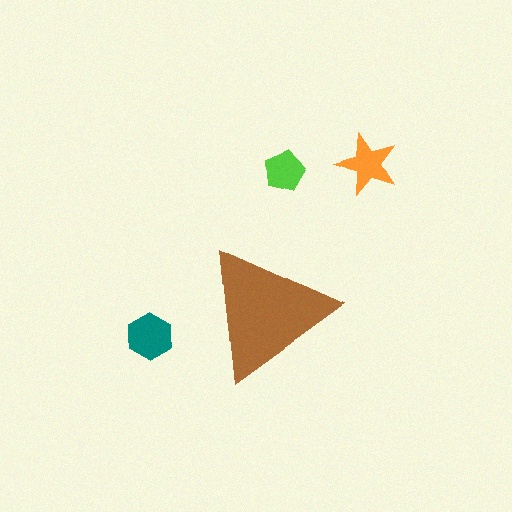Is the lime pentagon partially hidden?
No, the lime pentagon is fully visible.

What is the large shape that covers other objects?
A brown triangle.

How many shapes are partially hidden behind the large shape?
0 shapes are partially hidden.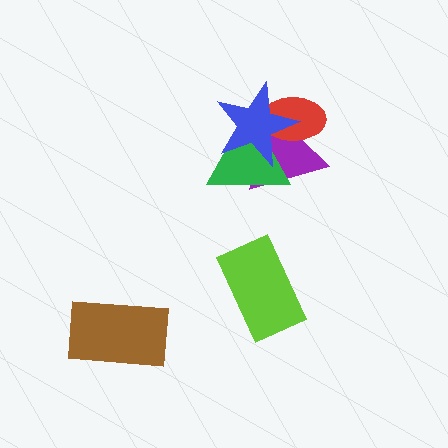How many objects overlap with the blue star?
3 objects overlap with the blue star.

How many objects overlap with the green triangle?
3 objects overlap with the green triangle.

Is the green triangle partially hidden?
Yes, it is partially covered by another shape.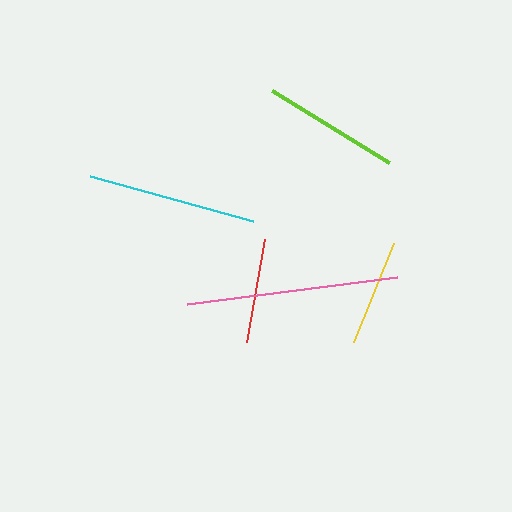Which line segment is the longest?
The pink line is the longest at approximately 212 pixels.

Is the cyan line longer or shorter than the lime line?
The cyan line is longer than the lime line.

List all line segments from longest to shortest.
From longest to shortest: pink, cyan, lime, yellow, red.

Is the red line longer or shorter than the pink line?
The pink line is longer than the red line.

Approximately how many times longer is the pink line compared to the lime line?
The pink line is approximately 1.5 times the length of the lime line.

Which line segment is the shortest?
The red line is the shortest at approximately 105 pixels.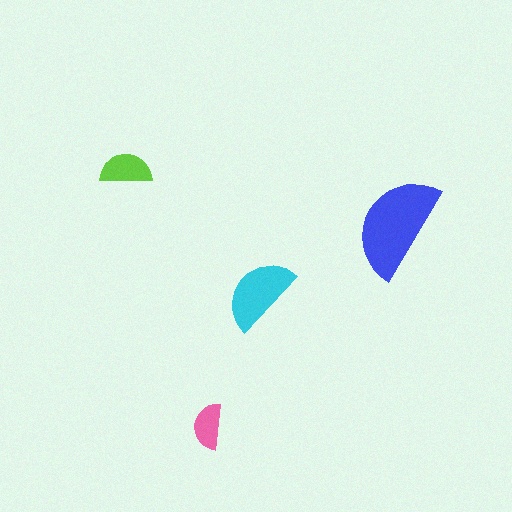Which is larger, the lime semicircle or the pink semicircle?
The lime one.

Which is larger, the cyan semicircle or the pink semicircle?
The cyan one.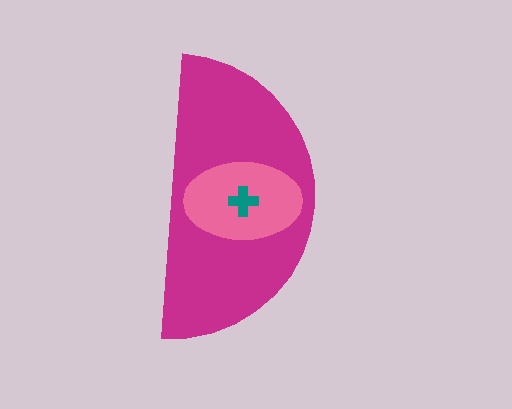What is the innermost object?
The teal cross.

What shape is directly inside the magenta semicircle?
The pink ellipse.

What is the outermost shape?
The magenta semicircle.